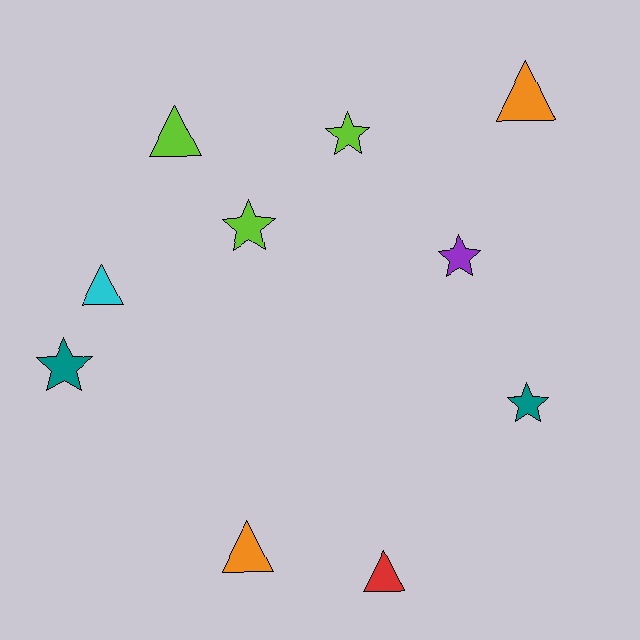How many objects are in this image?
There are 10 objects.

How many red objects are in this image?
There is 1 red object.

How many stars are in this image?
There are 5 stars.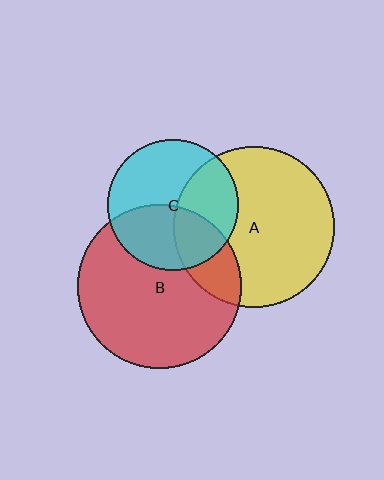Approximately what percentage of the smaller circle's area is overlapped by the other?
Approximately 20%.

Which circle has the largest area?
Circle B (red).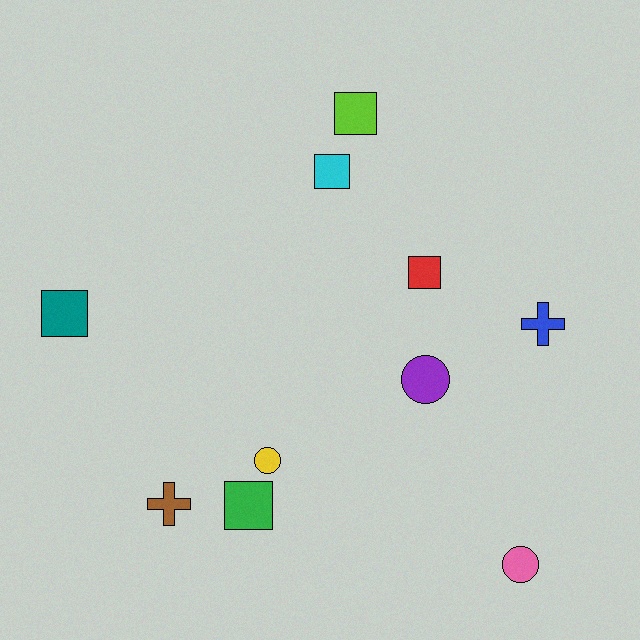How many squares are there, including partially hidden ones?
There are 5 squares.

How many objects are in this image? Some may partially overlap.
There are 10 objects.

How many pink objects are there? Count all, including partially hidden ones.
There is 1 pink object.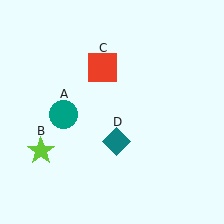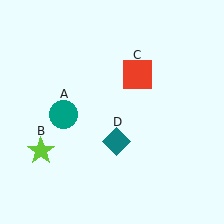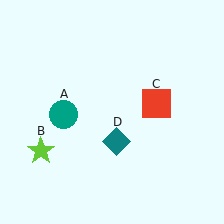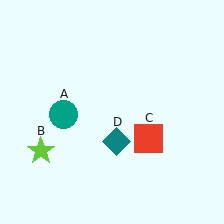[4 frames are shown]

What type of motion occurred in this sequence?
The red square (object C) rotated clockwise around the center of the scene.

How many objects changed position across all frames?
1 object changed position: red square (object C).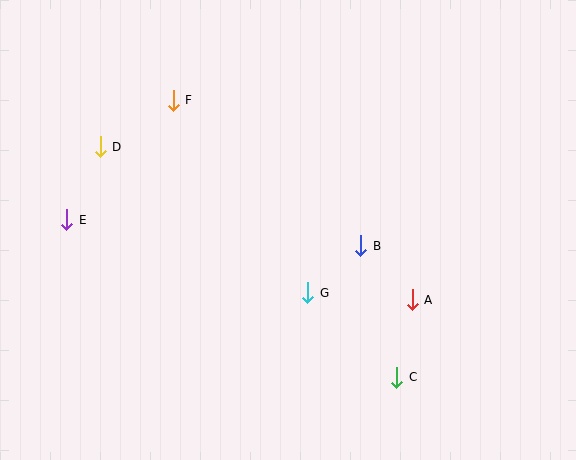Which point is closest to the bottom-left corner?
Point E is closest to the bottom-left corner.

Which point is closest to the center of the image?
Point G at (308, 293) is closest to the center.